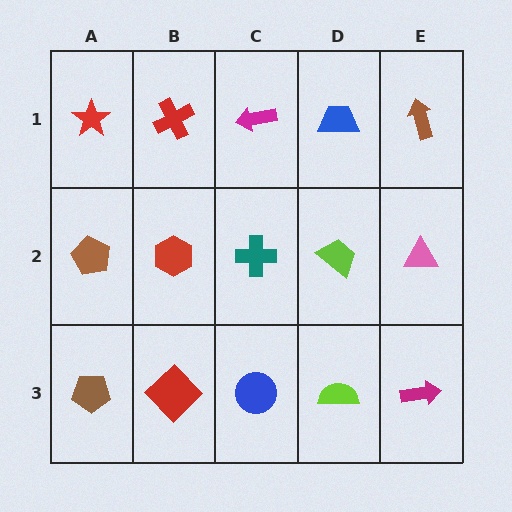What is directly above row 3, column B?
A red hexagon.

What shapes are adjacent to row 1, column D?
A lime trapezoid (row 2, column D), a magenta arrow (row 1, column C), a brown arrow (row 1, column E).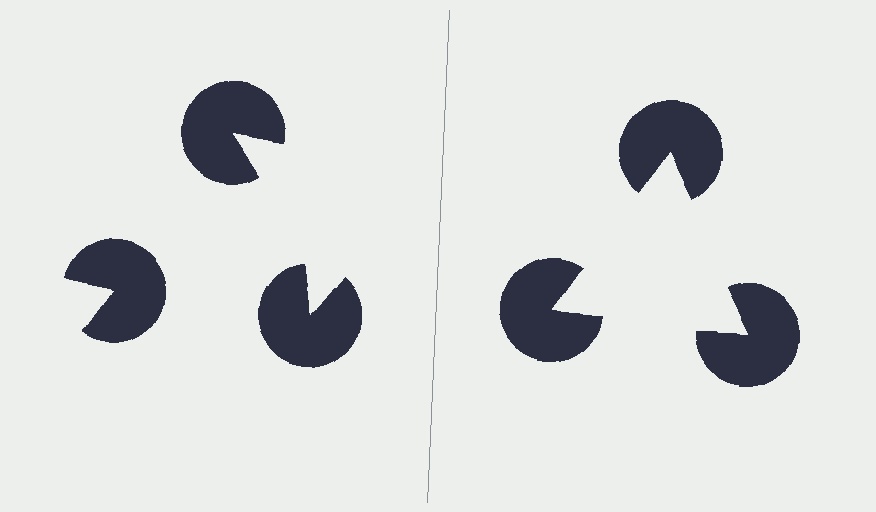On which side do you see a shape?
An illusory triangle appears on the right side. On the left side the wedge cuts are rotated, so no coherent shape forms.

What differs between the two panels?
The pac-man discs are positioned identically on both sides; only the wedge orientations differ. On the right they align to a triangle; on the left they are misaligned.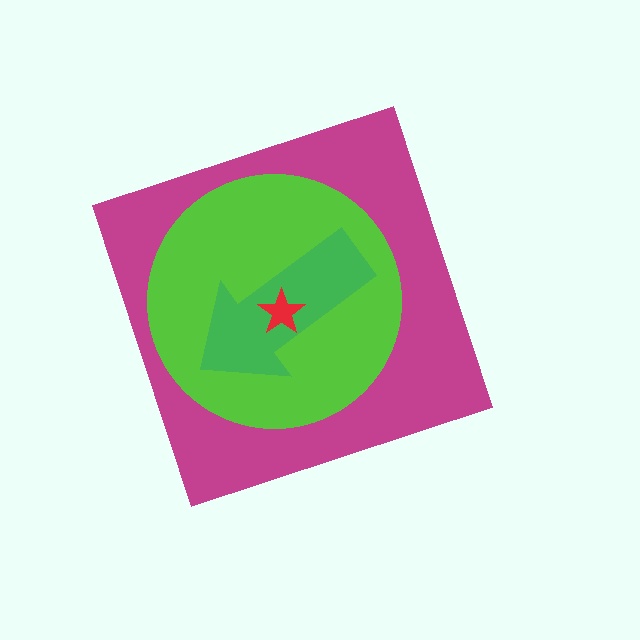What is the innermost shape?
The red star.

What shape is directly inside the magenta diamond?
The lime circle.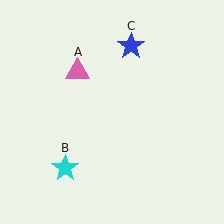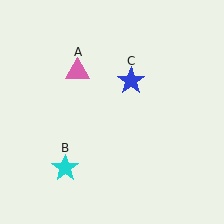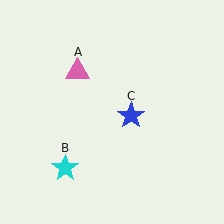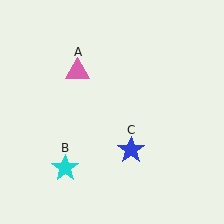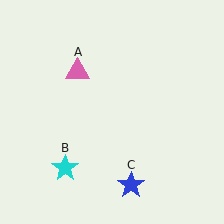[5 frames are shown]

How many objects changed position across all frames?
1 object changed position: blue star (object C).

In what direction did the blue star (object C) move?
The blue star (object C) moved down.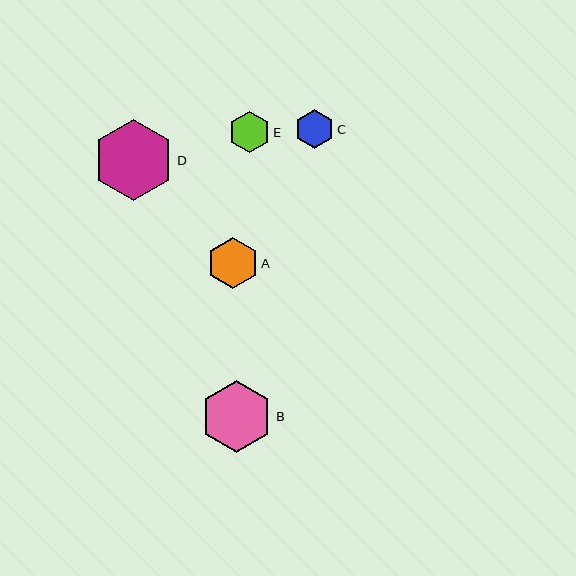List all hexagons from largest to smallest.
From largest to smallest: D, B, A, E, C.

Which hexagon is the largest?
Hexagon D is the largest with a size of approximately 81 pixels.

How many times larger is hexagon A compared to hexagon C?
Hexagon A is approximately 1.3 times the size of hexagon C.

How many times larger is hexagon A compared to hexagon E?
Hexagon A is approximately 1.2 times the size of hexagon E.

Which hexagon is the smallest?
Hexagon C is the smallest with a size of approximately 39 pixels.